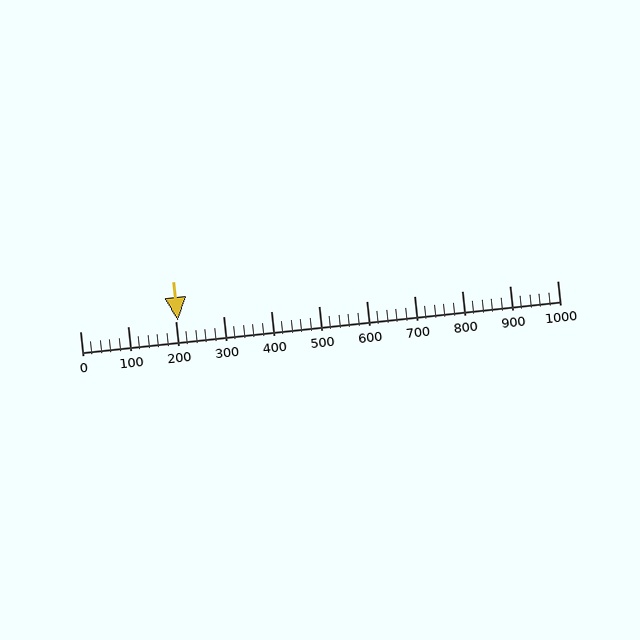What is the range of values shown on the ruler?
The ruler shows values from 0 to 1000.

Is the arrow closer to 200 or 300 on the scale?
The arrow is closer to 200.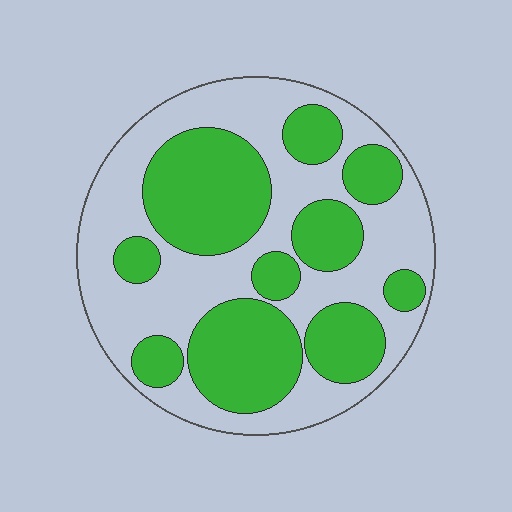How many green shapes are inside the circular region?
10.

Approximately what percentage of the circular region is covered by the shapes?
Approximately 45%.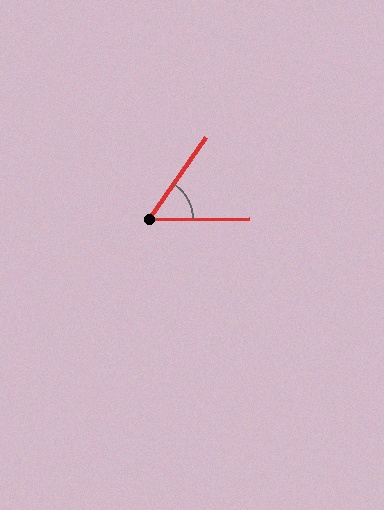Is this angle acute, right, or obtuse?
It is acute.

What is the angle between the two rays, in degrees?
Approximately 55 degrees.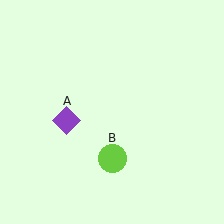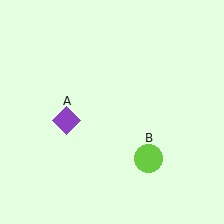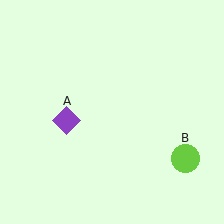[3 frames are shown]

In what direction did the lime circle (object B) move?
The lime circle (object B) moved right.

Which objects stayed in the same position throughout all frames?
Purple diamond (object A) remained stationary.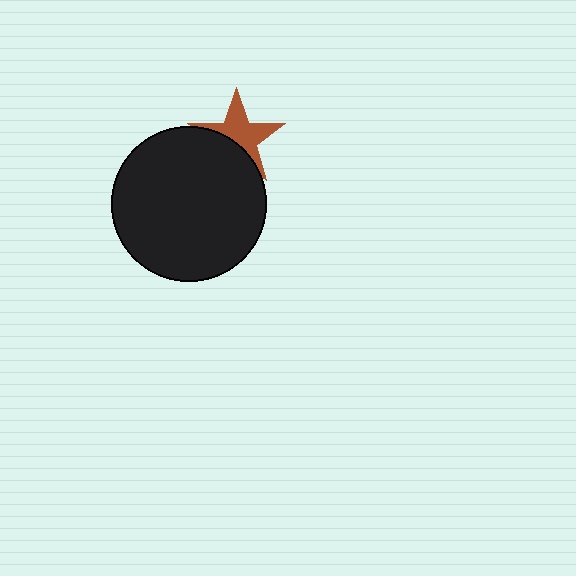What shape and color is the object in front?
The object in front is a black circle.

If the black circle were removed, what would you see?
You would see the complete brown star.